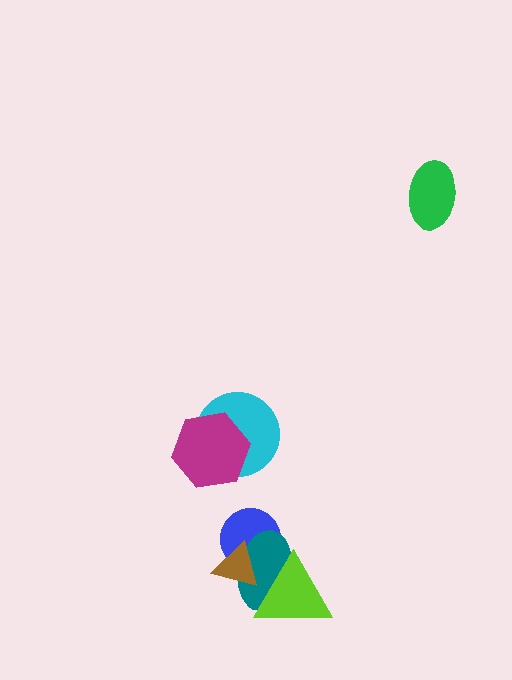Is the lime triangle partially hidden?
No, no other shape covers it.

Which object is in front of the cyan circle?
The magenta hexagon is in front of the cyan circle.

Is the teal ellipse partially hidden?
Yes, it is partially covered by another shape.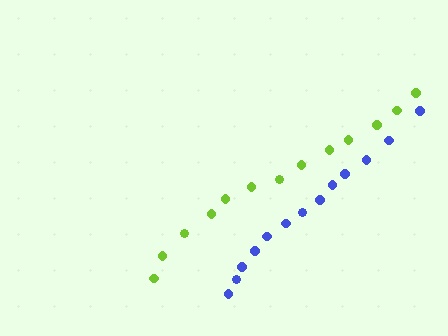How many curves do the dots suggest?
There are 2 distinct paths.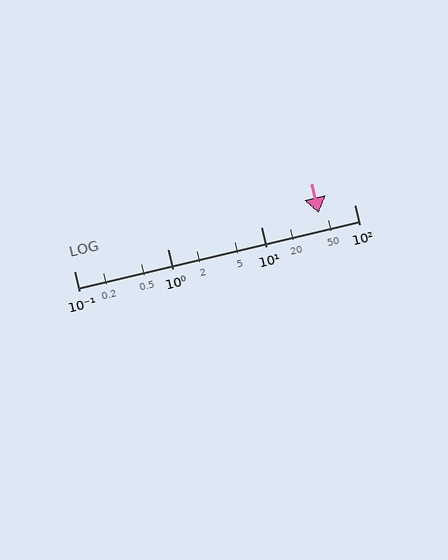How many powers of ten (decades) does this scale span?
The scale spans 3 decades, from 0.1 to 100.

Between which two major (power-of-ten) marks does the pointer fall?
The pointer is between 10 and 100.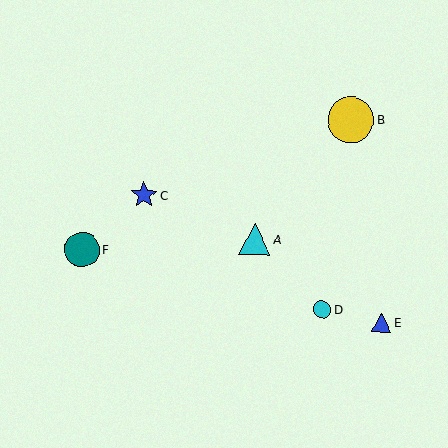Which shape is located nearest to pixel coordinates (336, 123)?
The yellow circle (labeled B) at (351, 120) is nearest to that location.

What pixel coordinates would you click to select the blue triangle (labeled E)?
Click at (381, 323) to select the blue triangle E.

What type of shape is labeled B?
Shape B is a yellow circle.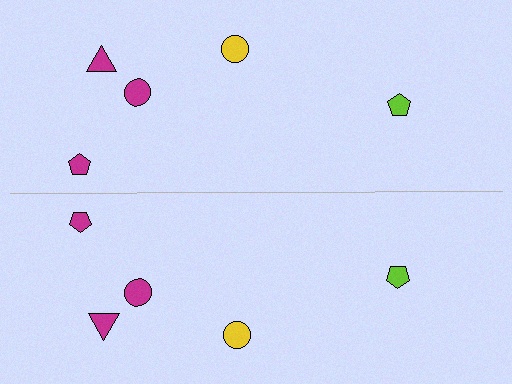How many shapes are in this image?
There are 10 shapes in this image.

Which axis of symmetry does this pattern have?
The pattern has a horizontal axis of symmetry running through the center of the image.